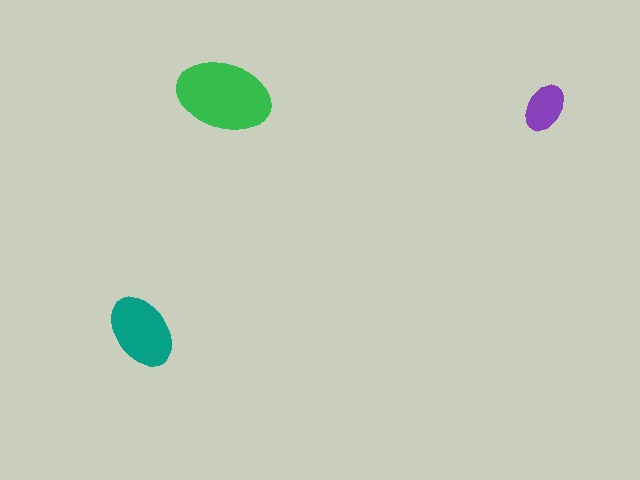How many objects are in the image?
There are 3 objects in the image.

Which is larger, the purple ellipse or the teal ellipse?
The teal one.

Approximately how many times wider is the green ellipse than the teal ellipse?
About 1.5 times wider.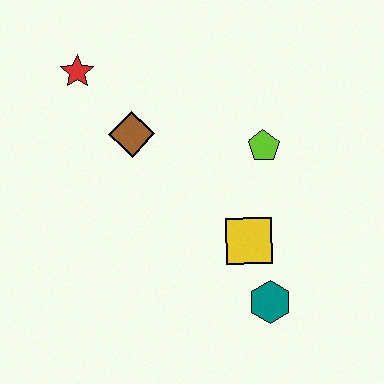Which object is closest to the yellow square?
The teal hexagon is closest to the yellow square.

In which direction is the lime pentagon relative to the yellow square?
The lime pentagon is above the yellow square.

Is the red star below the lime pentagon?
No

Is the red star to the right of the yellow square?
No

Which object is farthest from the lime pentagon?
The red star is farthest from the lime pentagon.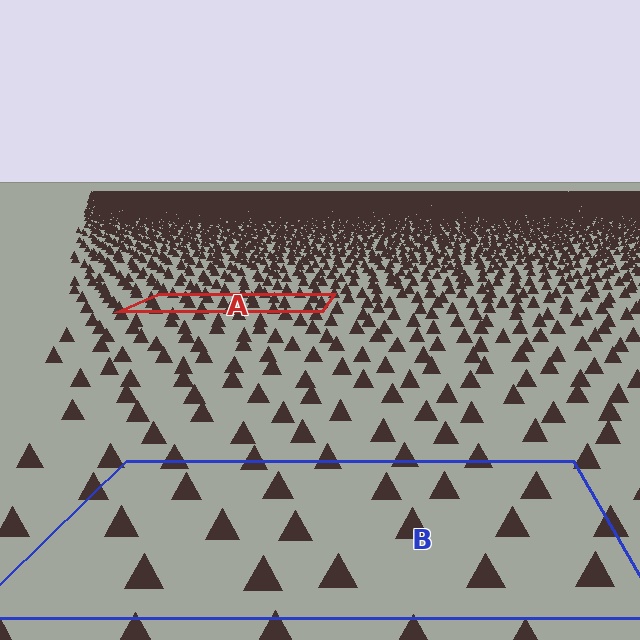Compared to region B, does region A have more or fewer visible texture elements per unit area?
Region A has more texture elements per unit area — they are packed more densely because it is farther away.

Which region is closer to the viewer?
Region B is closer. The texture elements there are larger and more spread out.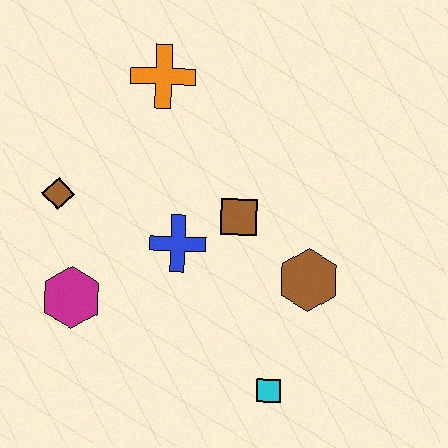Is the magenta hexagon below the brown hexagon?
Yes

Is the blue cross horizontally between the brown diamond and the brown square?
Yes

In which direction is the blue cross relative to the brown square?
The blue cross is to the left of the brown square.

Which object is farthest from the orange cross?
The cyan square is farthest from the orange cross.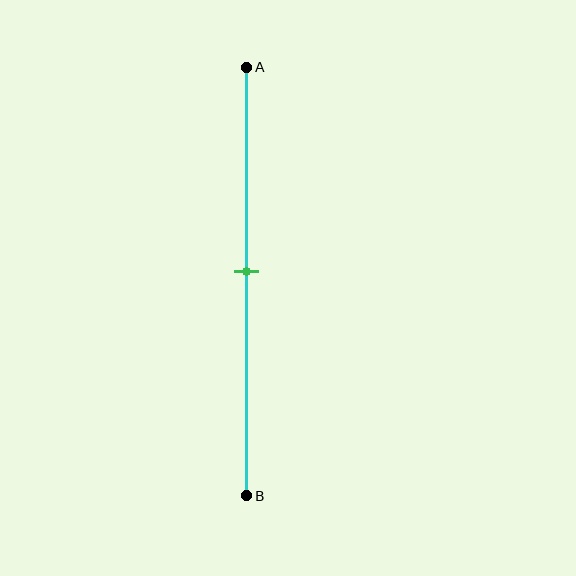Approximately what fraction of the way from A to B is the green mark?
The green mark is approximately 50% of the way from A to B.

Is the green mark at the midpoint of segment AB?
Yes, the mark is approximately at the midpoint.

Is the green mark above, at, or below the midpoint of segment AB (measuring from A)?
The green mark is approximately at the midpoint of segment AB.